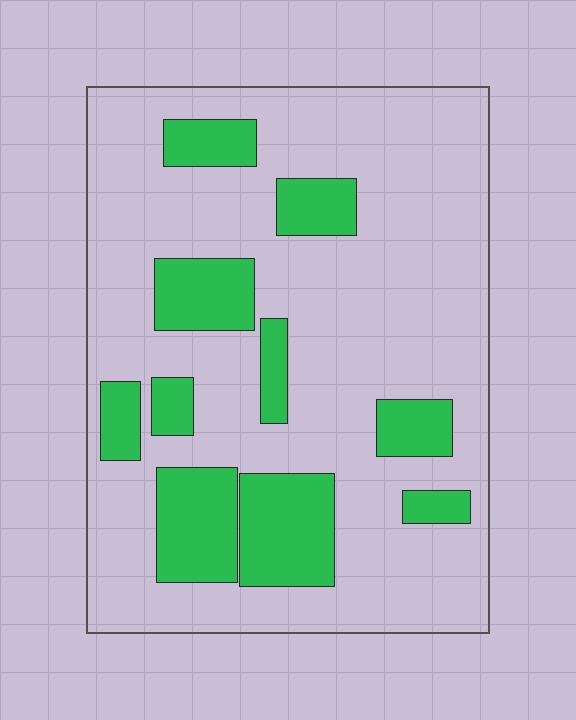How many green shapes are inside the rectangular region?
10.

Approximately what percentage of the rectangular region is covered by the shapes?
Approximately 25%.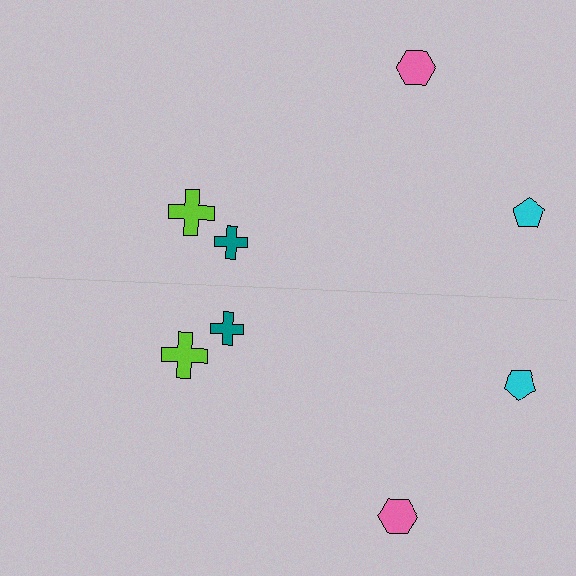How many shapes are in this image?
There are 8 shapes in this image.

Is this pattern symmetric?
Yes, this pattern has bilateral (reflection) symmetry.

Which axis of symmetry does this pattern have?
The pattern has a horizontal axis of symmetry running through the center of the image.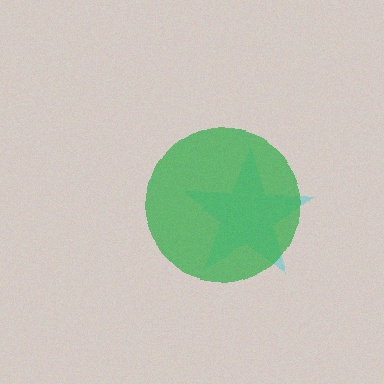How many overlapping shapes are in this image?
There are 2 overlapping shapes in the image.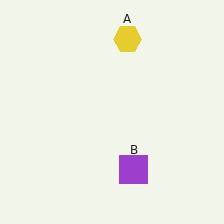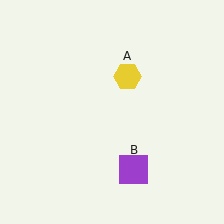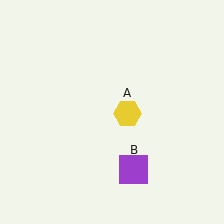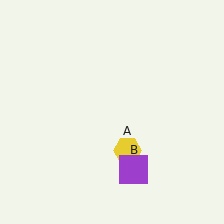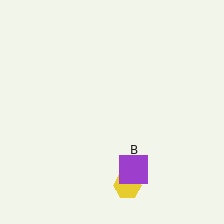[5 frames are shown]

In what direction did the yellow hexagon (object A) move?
The yellow hexagon (object A) moved down.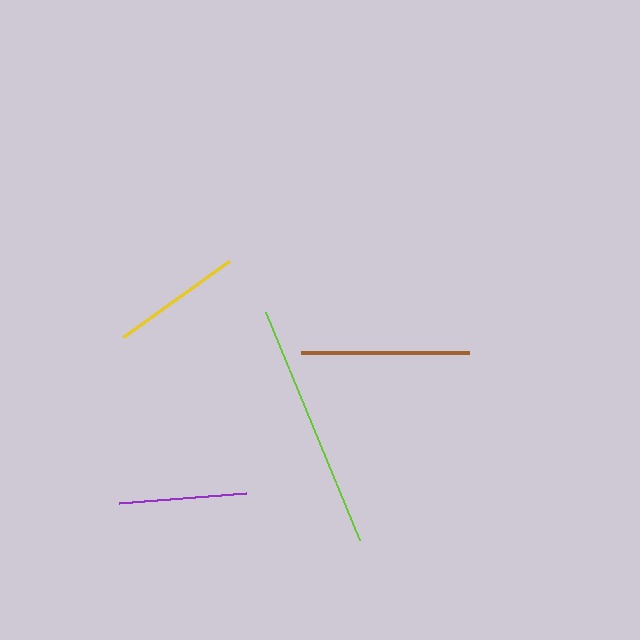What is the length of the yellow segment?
The yellow segment is approximately 131 pixels long.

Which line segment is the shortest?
The purple line is the shortest at approximately 128 pixels.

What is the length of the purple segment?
The purple segment is approximately 128 pixels long.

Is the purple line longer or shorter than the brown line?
The brown line is longer than the purple line.